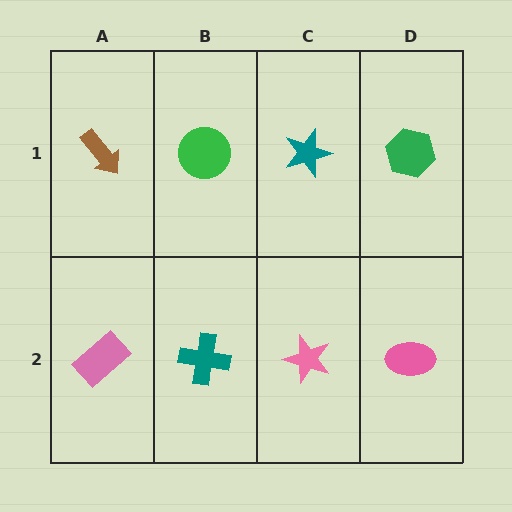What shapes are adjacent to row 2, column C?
A teal star (row 1, column C), a teal cross (row 2, column B), a pink ellipse (row 2, column D).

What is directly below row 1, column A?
A pink rectangle.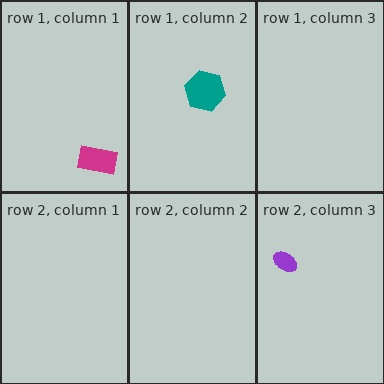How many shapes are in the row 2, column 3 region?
1.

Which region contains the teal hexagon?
The row 1, column 2 region.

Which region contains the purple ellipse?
The row 2, column 3 region.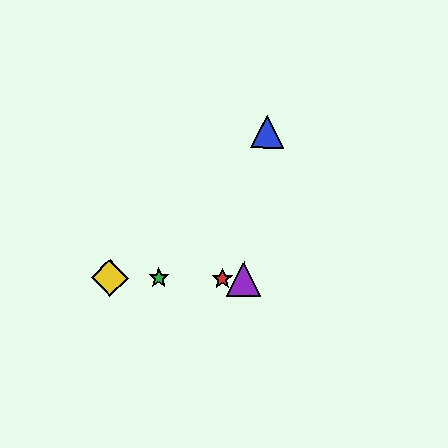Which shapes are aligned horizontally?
The red star, the green star, the yellow diamond, the purple triangle are aligned horizontally.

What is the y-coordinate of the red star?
The red star is at y≈279.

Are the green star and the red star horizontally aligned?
Yes, both are at y≈278.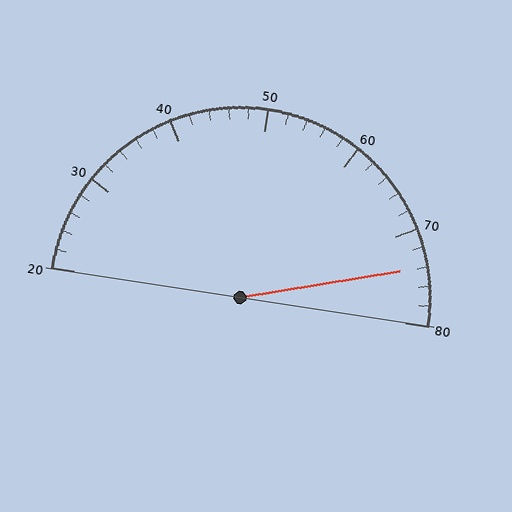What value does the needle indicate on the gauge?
The needle indicates approximately 74.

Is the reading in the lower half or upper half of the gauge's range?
The reading is in the upper half of the range (20 to 80).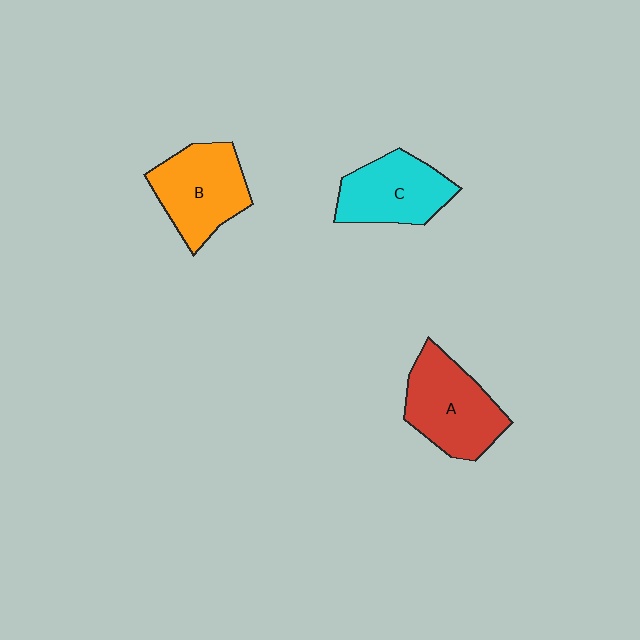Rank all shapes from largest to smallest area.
From largest to smallest: A (red), B (orange), C (cyan).